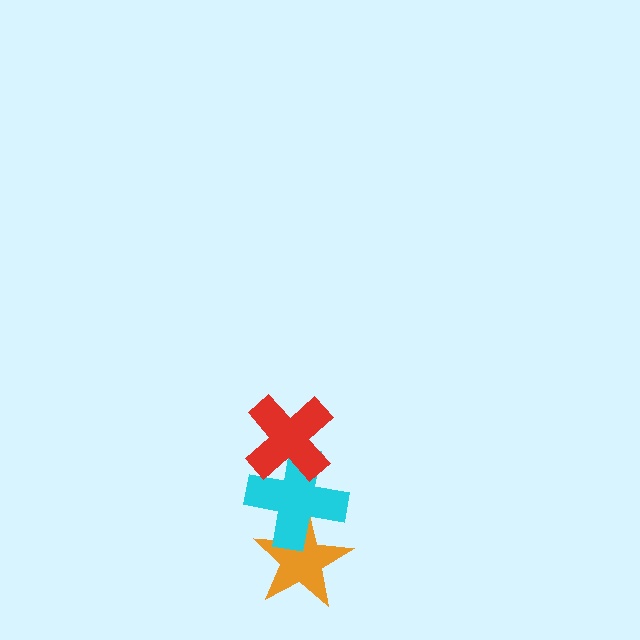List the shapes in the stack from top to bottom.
From top to bottom: the red cross, the cyan cross, the orange star.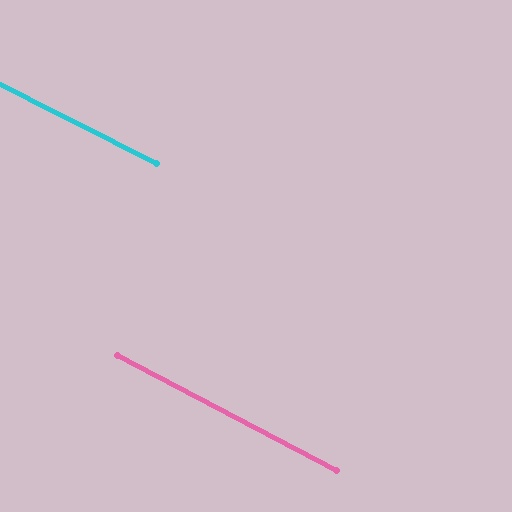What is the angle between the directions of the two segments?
Approximately 1 degree.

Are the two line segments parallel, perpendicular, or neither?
Parallel — their directions differ by only 1.0°.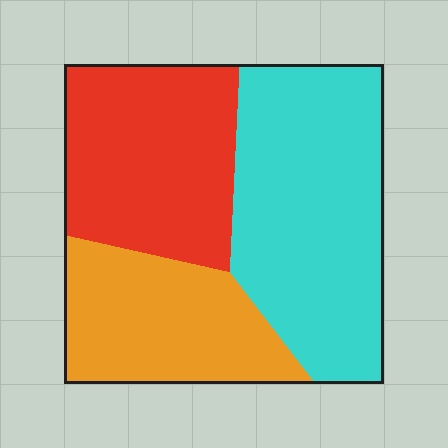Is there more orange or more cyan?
Cyan.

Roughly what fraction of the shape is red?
Red takes up about one third (1/3) of the shape.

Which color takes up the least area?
Orange, at roughly 25%.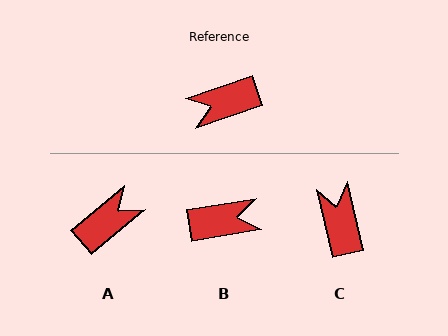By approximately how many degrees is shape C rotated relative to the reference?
Approximately 95 degrees clockwise.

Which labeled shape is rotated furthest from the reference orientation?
B, about 171 degrees away.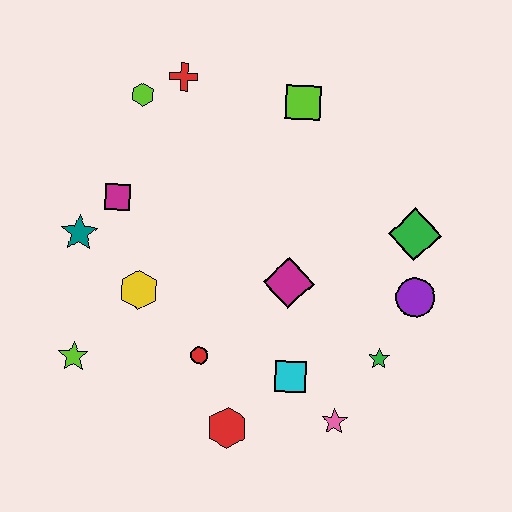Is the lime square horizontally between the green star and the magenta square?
Yes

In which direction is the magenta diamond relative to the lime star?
The magenta diamond is to the right of the lime star.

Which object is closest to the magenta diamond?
The cyan square is closest to the magenta diamond.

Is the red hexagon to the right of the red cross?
Yes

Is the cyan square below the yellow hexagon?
Yes